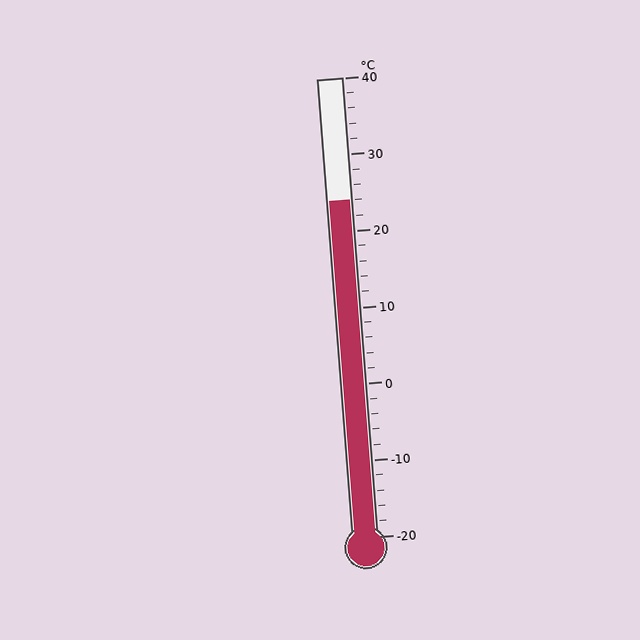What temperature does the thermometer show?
The thermometer shows approximately 24°C.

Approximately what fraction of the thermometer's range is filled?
The thermometer is filled to approximately 75% of its range.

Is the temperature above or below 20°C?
The temperature is above 20°C.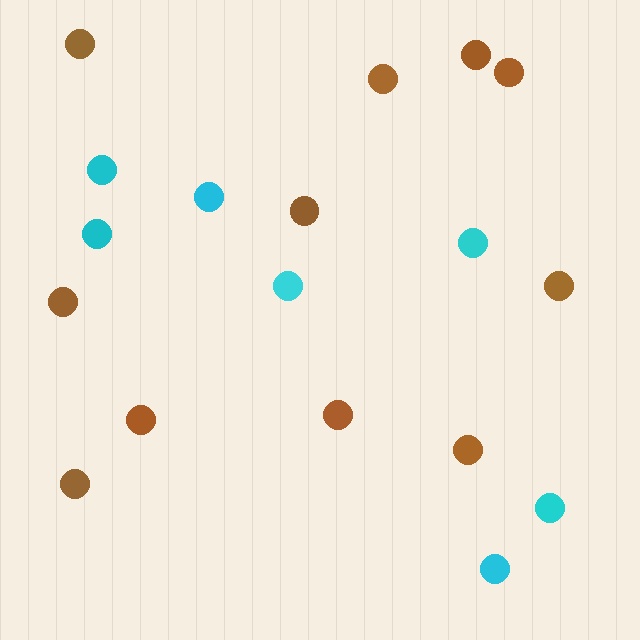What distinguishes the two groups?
There are 2 groups: one group of brown circles (11) and one group of cyan circles (7).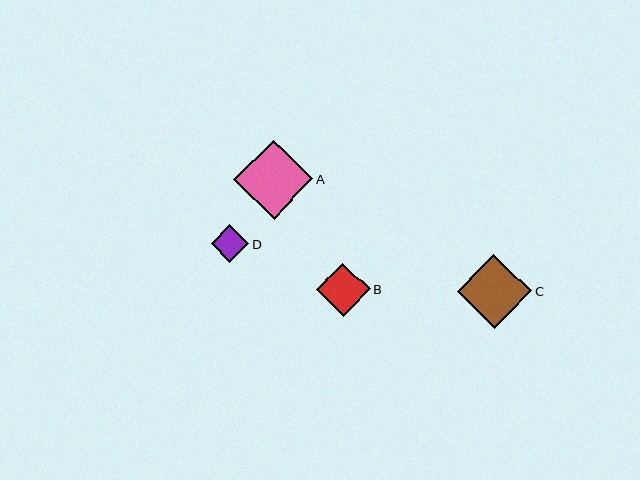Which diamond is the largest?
Diamond A is the largest with a size of approximately 79 pixels.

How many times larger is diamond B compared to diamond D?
Diamond B is approximately 1.4 times the size of diamond D.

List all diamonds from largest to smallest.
From largest to smallest: A, C, B, D.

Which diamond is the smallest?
Diamond D is the smallest with a size of approximately 38 pixels.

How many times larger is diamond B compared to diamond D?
Diamond B is approximately 1.4 times the size of diamond D.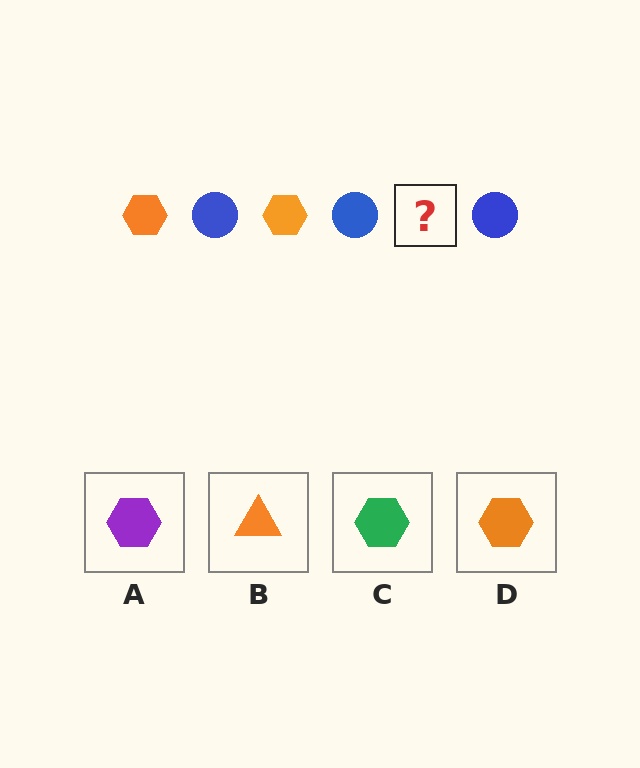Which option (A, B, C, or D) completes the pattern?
D.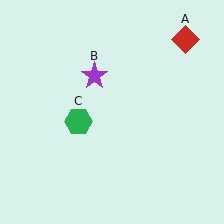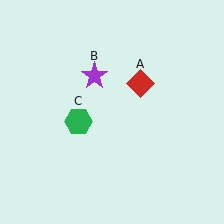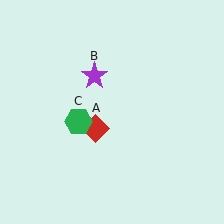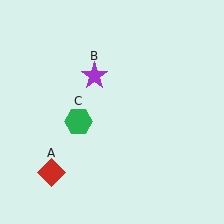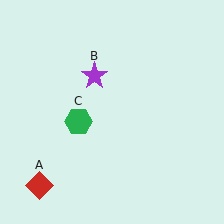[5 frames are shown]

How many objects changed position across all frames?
1 object changed position: red diamond (object A).